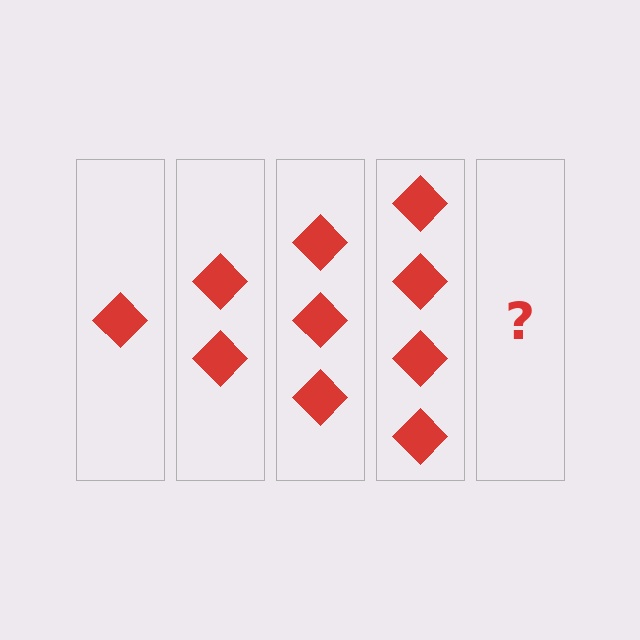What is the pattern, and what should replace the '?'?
The pattern is that each step adds one more diamond. The '?' should be 5 diamonds.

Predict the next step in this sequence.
The next step is 5 diamonds.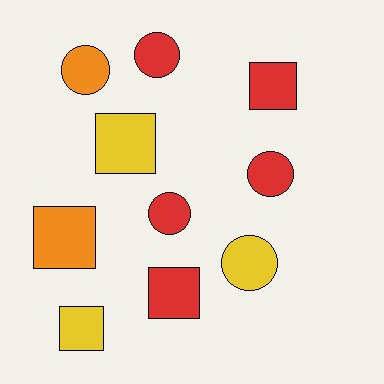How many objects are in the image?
There are 10 objects.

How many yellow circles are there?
There is 1 yellow circle.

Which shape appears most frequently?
Circle, with 5 objects.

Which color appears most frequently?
Red, with 5 objects.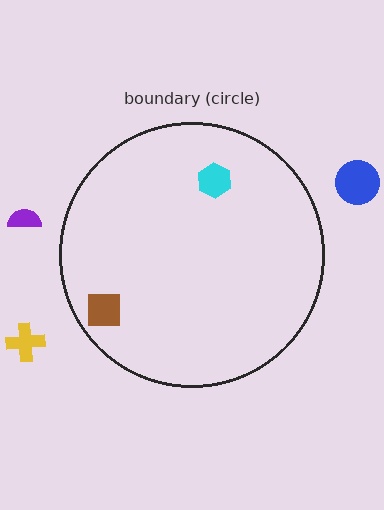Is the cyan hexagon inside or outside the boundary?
Inside.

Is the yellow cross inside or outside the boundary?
Outside.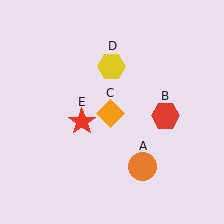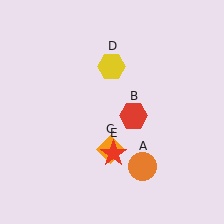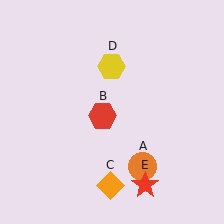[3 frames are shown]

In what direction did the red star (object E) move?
The red star (object E) moved down and to the right.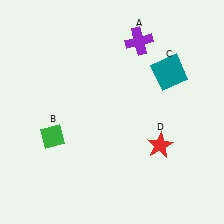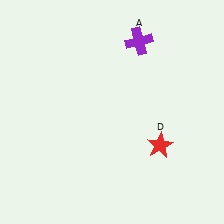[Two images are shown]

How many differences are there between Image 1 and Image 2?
There are 2 differences between the two images.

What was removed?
The green diamond (B), the teal square (C) were removed in Image 2.